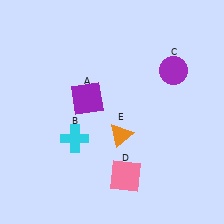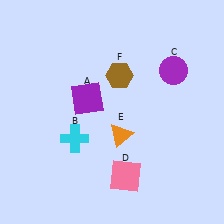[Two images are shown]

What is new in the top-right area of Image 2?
A brown hexagon (F) was added in the top-right area of Image 2.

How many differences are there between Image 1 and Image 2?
There is 1 difference between the two images.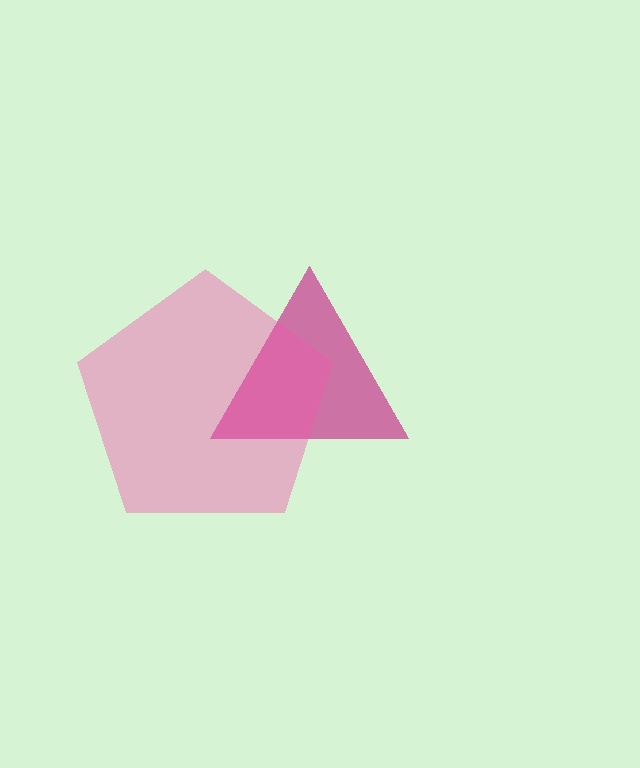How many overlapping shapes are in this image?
There are 2 overlapping shapes in the image.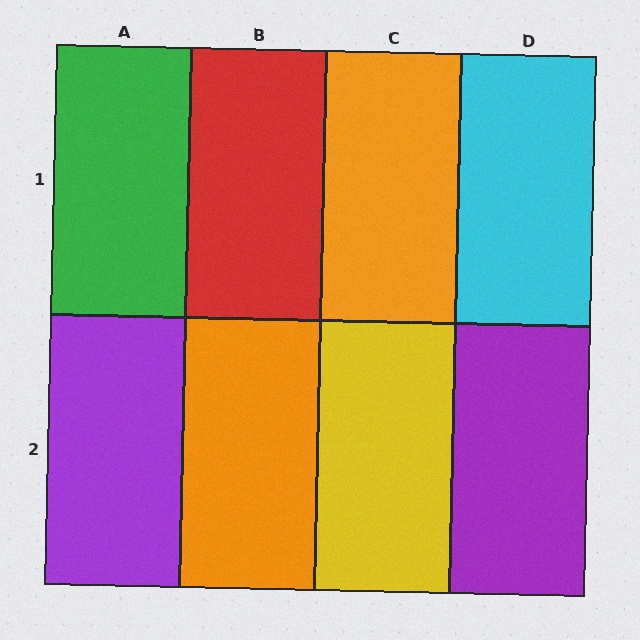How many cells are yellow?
1 cell is yellow.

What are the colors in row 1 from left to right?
Green, red, orange, cyan.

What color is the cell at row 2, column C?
Yellow.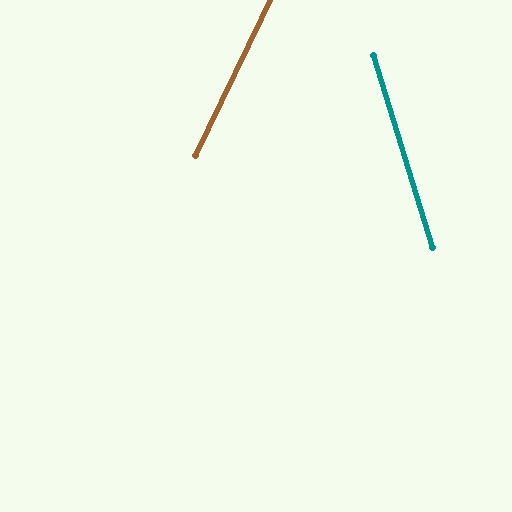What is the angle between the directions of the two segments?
Approximately 43 degrees.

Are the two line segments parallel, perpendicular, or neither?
Neither parallel nor perpendicular — they differ by about 43°.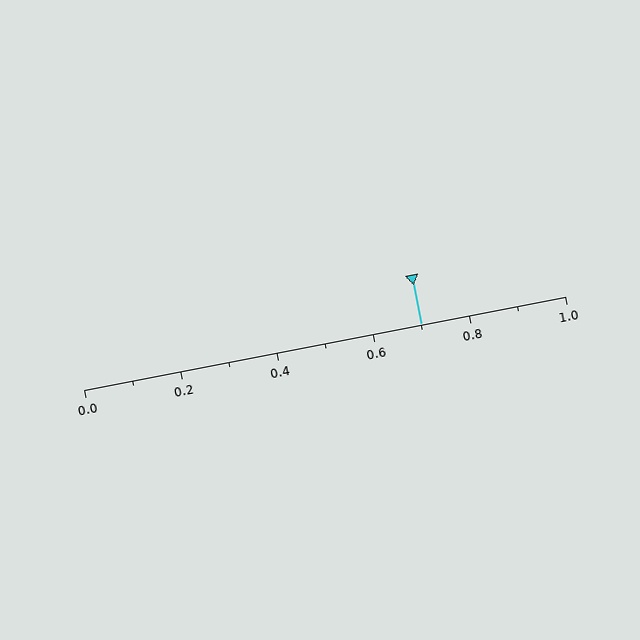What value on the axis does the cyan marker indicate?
The marker indicates approximately 0.7.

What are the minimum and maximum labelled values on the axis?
The axis runs from 0.0 to 1.0.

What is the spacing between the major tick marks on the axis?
The major ticks are spaced 0.2 apart.